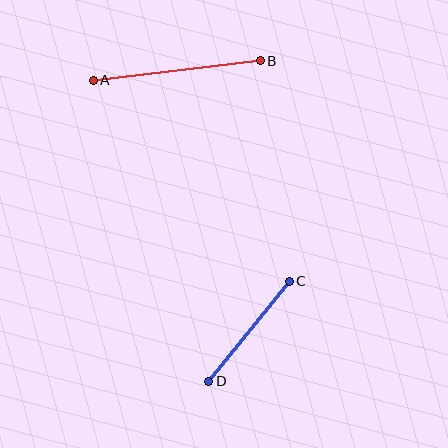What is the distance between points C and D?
The distance is approximately 128 pixels.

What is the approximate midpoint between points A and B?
The midpoint is at approximately (177, 70) pixels.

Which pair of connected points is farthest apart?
Points A and B are farthest apart.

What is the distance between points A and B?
The distance is approximately 168 pixels.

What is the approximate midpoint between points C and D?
The midpoint is at approximately (249, 331) pixels.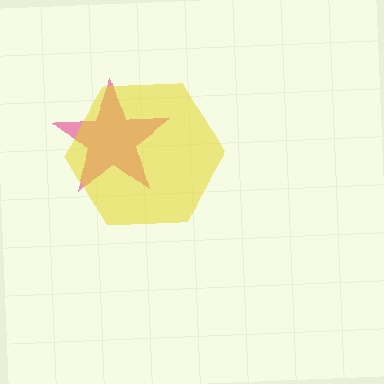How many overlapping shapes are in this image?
There are 2 overlapping shapes in the image.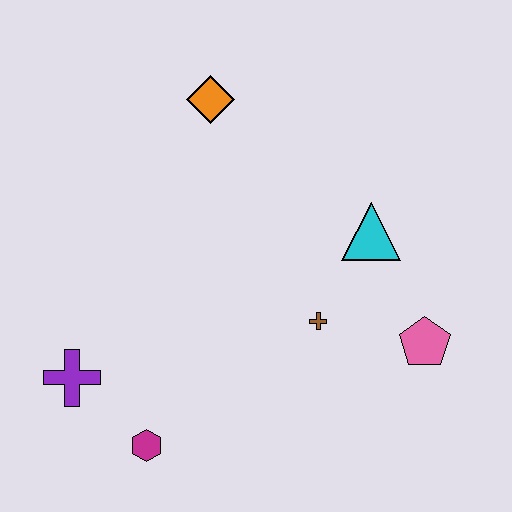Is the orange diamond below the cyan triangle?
No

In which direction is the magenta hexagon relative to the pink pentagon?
The magenta hexagon is to the left of the pink pentagon.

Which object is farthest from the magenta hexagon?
The orange diamond is farthest from the magenta hexagon.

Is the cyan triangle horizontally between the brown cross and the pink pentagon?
Yes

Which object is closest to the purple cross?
The magenta hexagon is closest to the purple cross.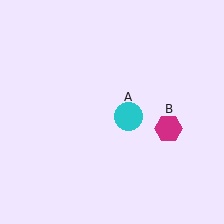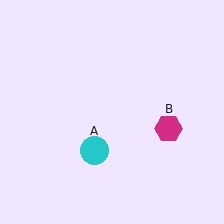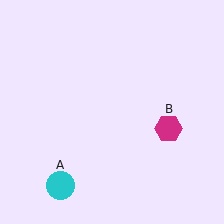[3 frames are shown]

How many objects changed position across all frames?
1 object changed position: cyan circle (object A).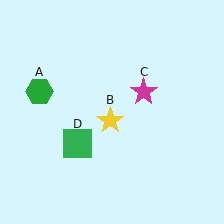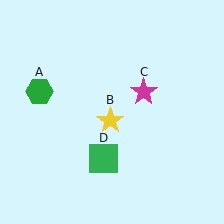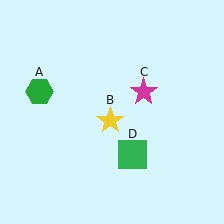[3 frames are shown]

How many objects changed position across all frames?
1 object changed position: green square (object D).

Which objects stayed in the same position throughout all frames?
Green hexagon (object A) and yellow star (object B) and magenta star (object C) remained stationary.